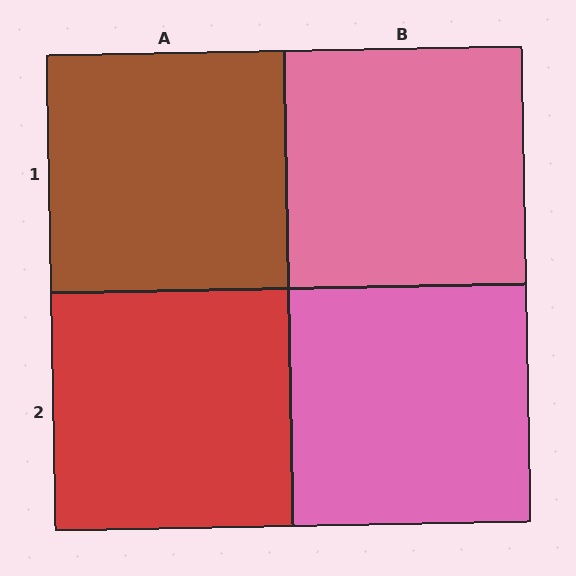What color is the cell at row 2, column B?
Pink.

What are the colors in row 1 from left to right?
Brown, pink.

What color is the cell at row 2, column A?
Red.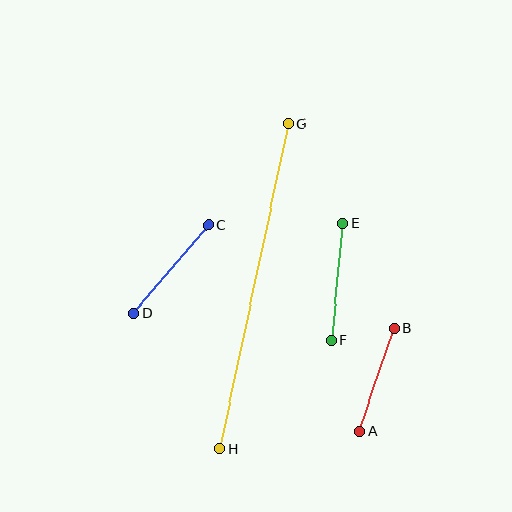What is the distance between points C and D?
The distance is approximately 115 pixels.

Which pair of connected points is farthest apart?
Points G and H are farthest apart.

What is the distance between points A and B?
The distance is approximately 108 pixels.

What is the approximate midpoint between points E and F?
The midpoint is at approximately (337, 282) pixels.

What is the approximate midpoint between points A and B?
The midpoint is at approximately (377, 380) pixels.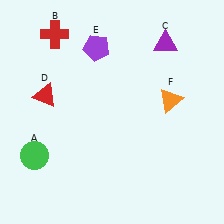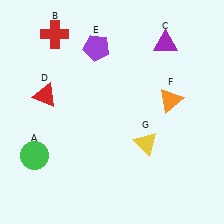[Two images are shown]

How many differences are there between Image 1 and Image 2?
There is 1 difference between the two images.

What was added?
A yellow triangle (G) was added in Image 2.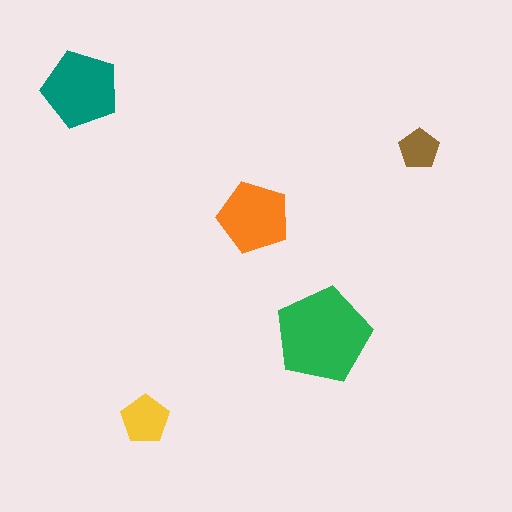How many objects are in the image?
There are 5 objects in the image.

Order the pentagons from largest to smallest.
the green one, the teal one, the orange one, the yellow one, the brown one.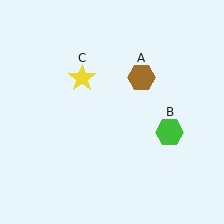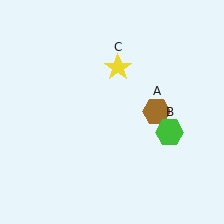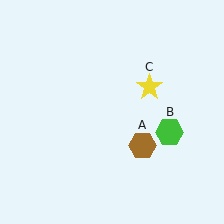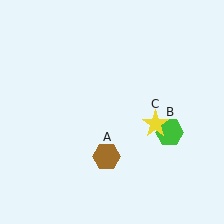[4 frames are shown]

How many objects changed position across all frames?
2 objects changed position: brown hexagon (object A), yellow star (object C).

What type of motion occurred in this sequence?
The brown hexagon (object A), yellow star (object C) rotated clockwise around the center of the scene.